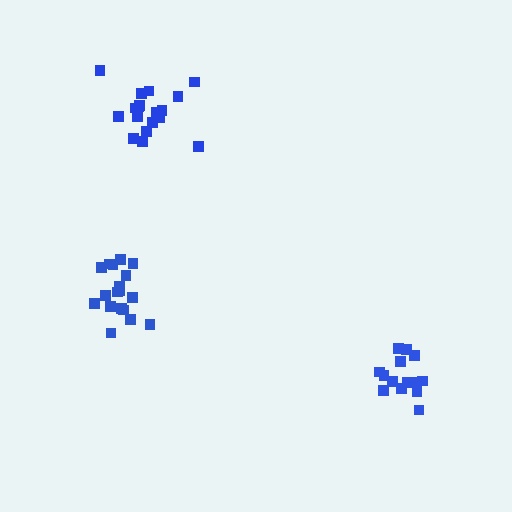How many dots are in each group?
Group 1: 14 dots, Group 2: 18 dots, Group 3: 18 dots (50 total).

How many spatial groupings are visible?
There are 3 spatial groupings.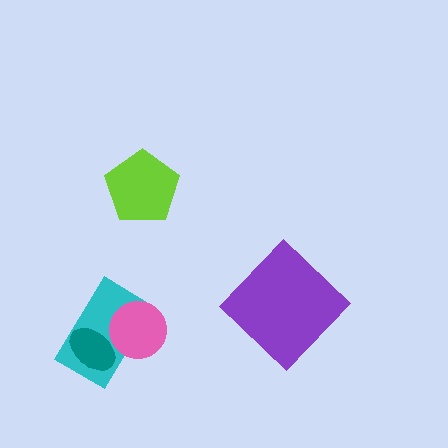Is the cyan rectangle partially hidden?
Yes, it is partially covered by another shape.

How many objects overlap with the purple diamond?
0 objects overlap with the purple diamond.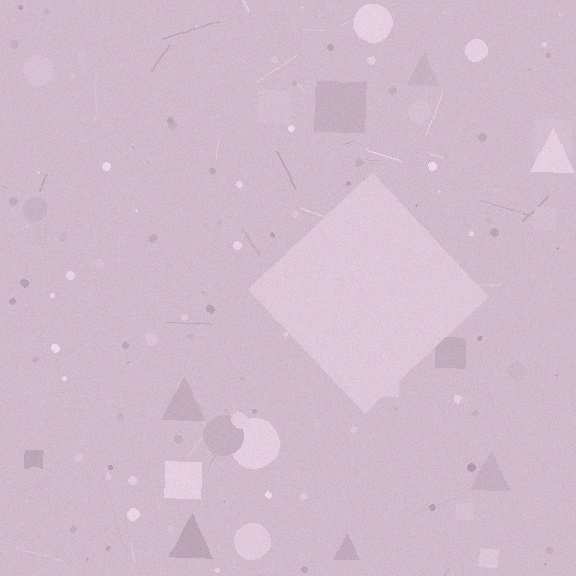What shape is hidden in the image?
A diamond is hidden in the image.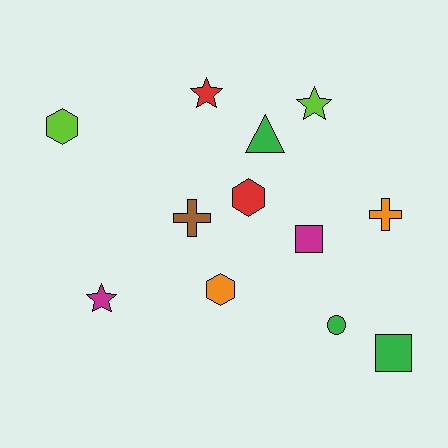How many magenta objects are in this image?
There are 2 magenta objects.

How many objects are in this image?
There are 12 objects.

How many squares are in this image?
There are 2 squares.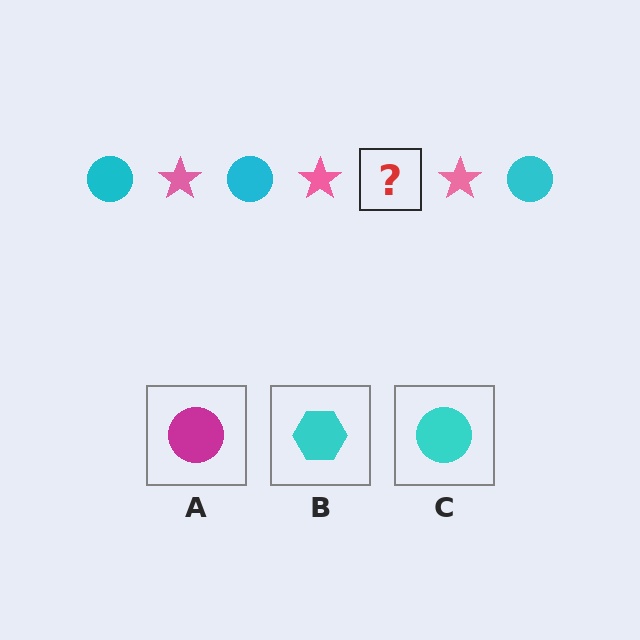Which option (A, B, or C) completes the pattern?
C.